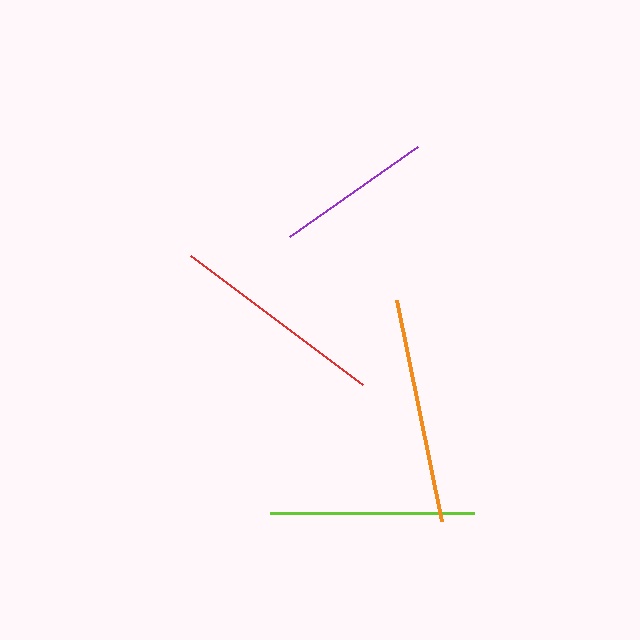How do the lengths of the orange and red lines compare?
The orange and red lines are approximately the same length.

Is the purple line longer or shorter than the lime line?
The lime line is longer than the purple line.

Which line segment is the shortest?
The purple line is the shortest at approximately 157 pixels.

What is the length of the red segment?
The red segment is approximately 216 pixels long.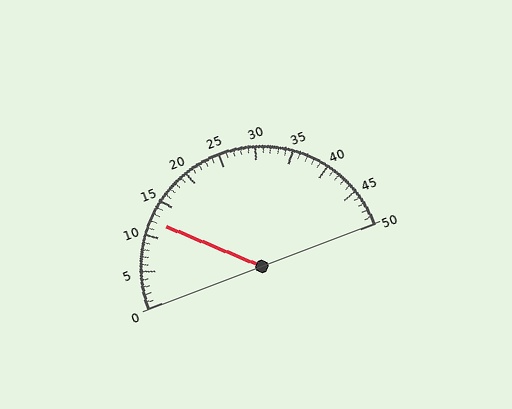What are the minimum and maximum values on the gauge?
The gauge ranges from 0 to 50.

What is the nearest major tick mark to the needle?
The nearest major tick mark is 10.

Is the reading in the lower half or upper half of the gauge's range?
The reading is in the lower half of the range (0 to 50).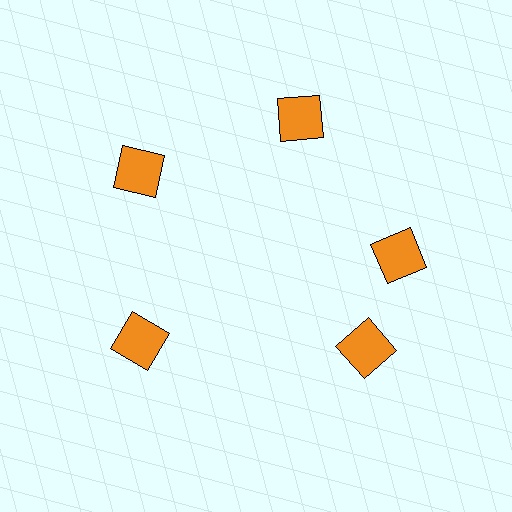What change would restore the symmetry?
The symmetry would be restored by rotating it back into even spacing with its neighbors so that all 5 squares sit at equal angles and equal distance from the center.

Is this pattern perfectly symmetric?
No. The 5 orange squares are arranged in a ring, but one element near the 5 o'clock position is rotated out of alignment along the ring, breaking the 5-fold rotational symmetry.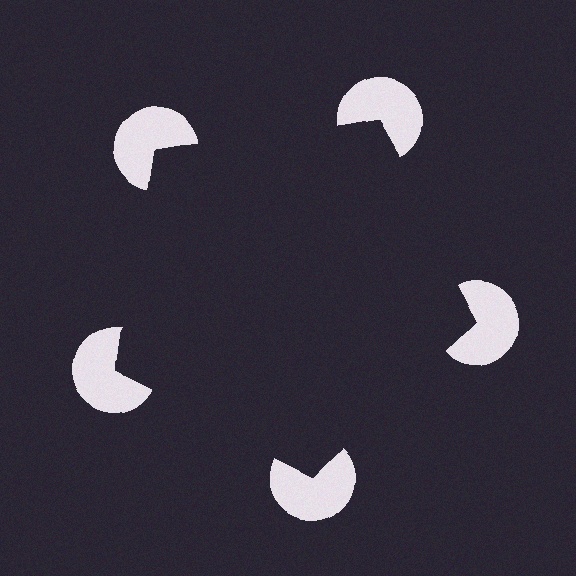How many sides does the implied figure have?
5 sides.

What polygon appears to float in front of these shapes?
An illusory pentagon — its edges are inferred from the aligned wedge cuts in the pac-man discs, not physically drawn.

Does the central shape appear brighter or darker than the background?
It typically appears slightly darker than the background, even though no actual brightness change is drawn.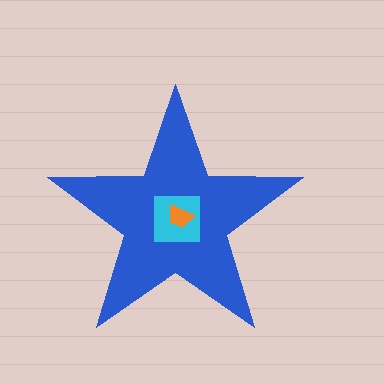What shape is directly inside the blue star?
The cyan square.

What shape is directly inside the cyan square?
The orange trapezoid.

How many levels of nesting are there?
3.